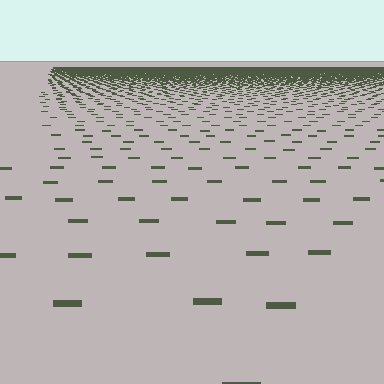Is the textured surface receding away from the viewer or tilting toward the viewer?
The surface is receding away from the viewer. Texture elements get smaller and denser toward the top.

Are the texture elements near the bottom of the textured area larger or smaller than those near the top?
Larger. Near the bottom, elements are closer to the viewer and appear at a bigger on-screen size.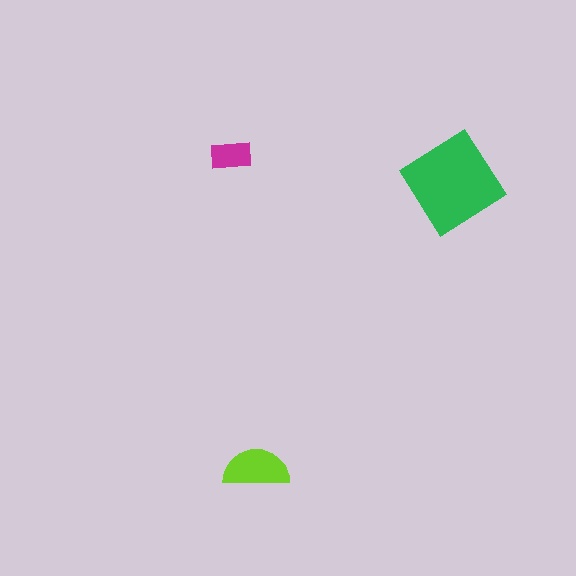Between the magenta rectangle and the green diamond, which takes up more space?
The green diamond.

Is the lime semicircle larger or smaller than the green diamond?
Smaller.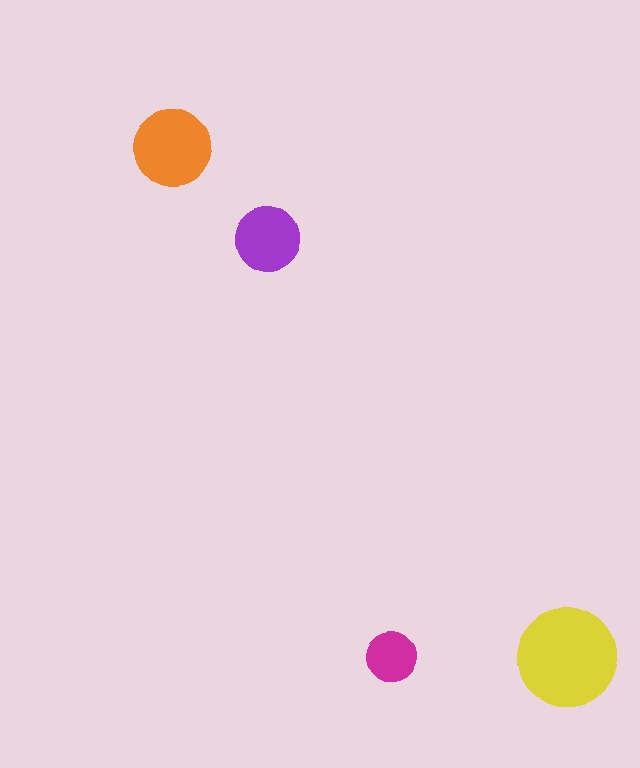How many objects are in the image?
There are 4 objects in the image.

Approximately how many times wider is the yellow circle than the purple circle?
About 1.5 times wider.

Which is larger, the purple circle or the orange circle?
The orange one.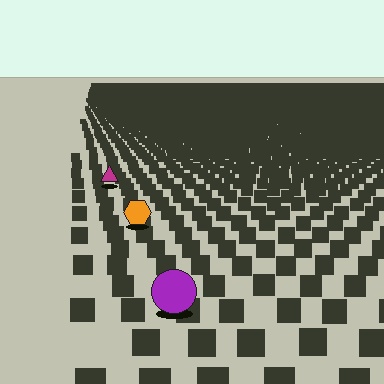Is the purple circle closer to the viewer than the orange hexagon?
Yes. The purple circle is closer — you can tell from the texture gradient: the ground texture is coarser near it.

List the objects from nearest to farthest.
From nearest to farthest: the purple circle, the orange hexagon, the magenta triangle.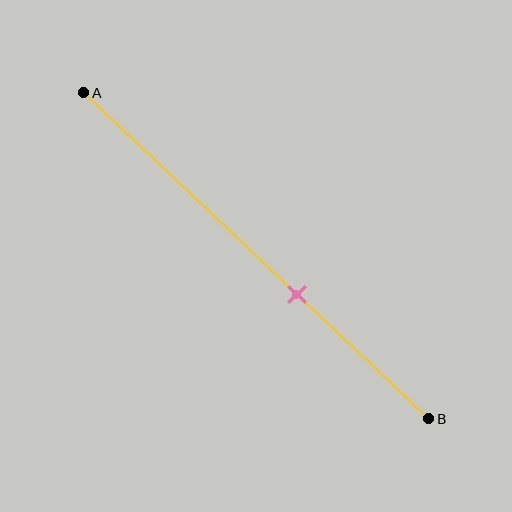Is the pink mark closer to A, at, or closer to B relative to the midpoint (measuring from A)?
The pink mark is closer to point B than the midpoint of segment AB.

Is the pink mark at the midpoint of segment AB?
No, the mark is at about 60% from A, not at the 50% midpoint.